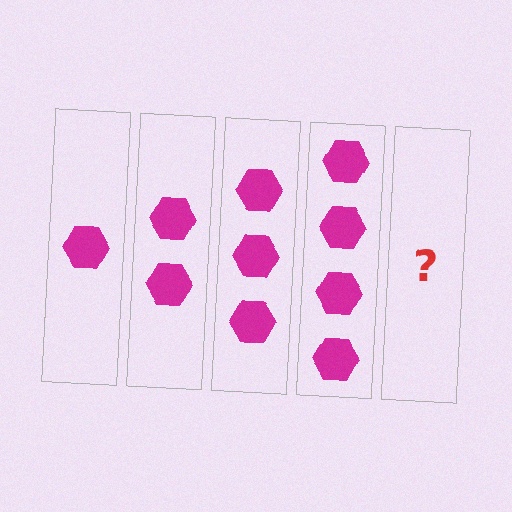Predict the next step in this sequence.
The next step is 5 hexagons.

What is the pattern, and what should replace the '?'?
The pattern is that each step adds one more hexagon. The '?' should be 5 hexagons.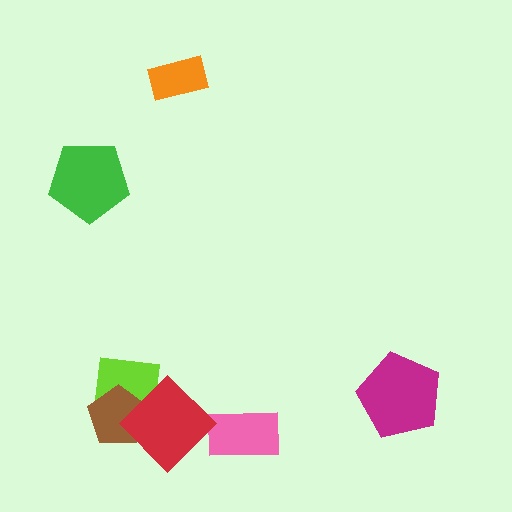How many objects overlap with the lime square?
2 objects overlap with the lime square.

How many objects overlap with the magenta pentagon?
0 objects overlap with the magenta pentagon.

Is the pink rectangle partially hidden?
No, no other shape covers it.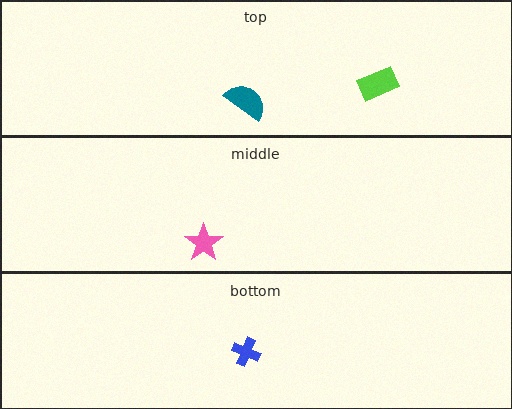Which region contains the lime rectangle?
The top region.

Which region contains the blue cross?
The bottom region.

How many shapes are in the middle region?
1.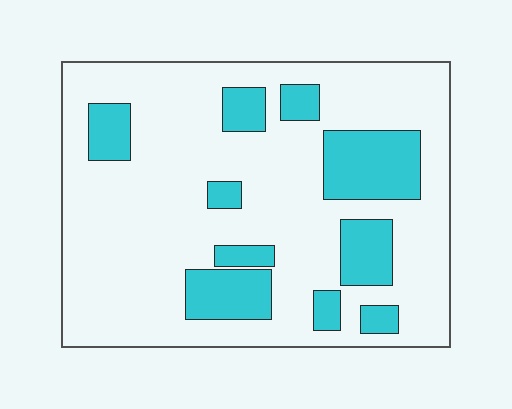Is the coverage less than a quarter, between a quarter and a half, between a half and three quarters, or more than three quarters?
Less than a quarter.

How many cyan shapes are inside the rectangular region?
10.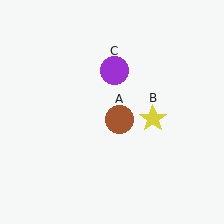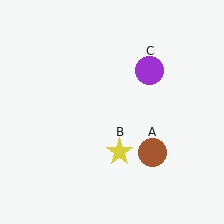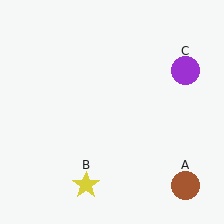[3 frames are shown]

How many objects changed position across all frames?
3 objects changed position: brown circle (object A), yellow star (object B), purple circle (object C).